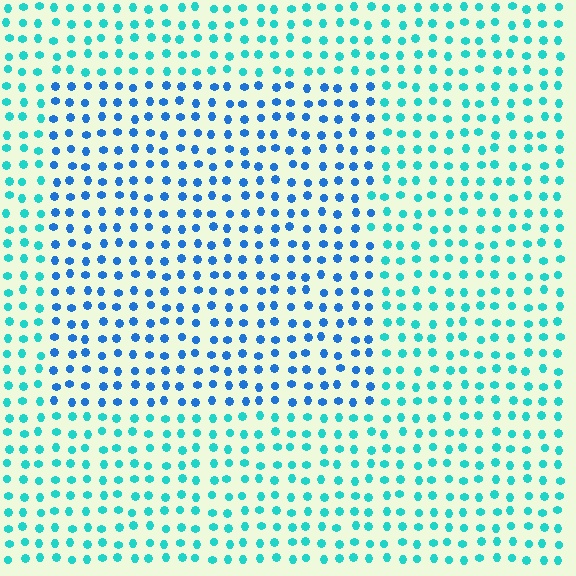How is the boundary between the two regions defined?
The boundary is defined purely by a slight shift in hue (about 36 degrees). Spacing, size, and orientation are identical on both sides.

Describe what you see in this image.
The image is filled with small cyan elements in a uniform arrangement. A rectangle-shaped region is visible where the elements are tinted to a slightly different hue, forming a subtle color boundary.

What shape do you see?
I see a rectangle.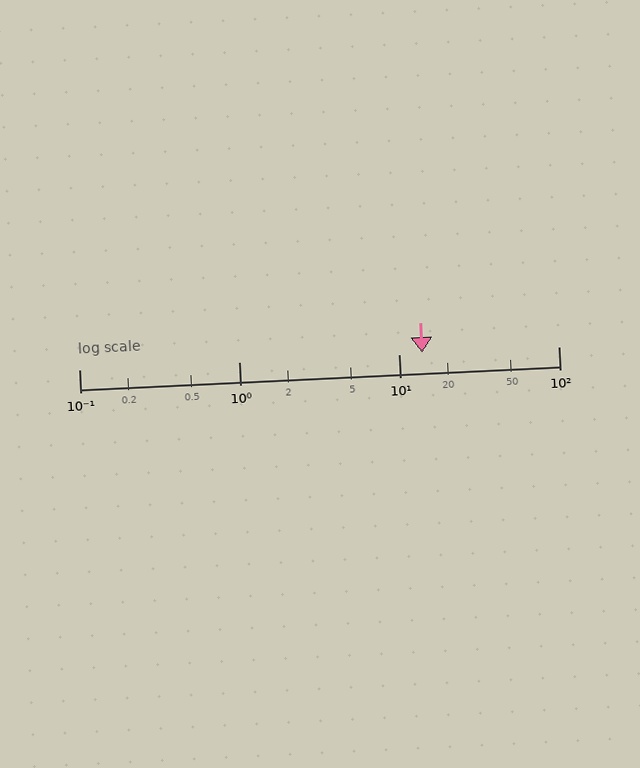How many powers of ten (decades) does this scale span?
The scale spans 3 decades, from 0.1 to 100.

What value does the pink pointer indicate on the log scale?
The pointer indicates approximately 14.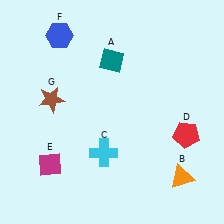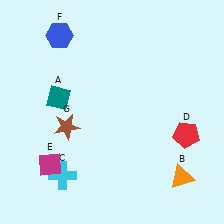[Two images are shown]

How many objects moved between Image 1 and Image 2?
3 objects moved between the two images.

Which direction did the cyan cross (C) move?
The cyan cross (C) moved left.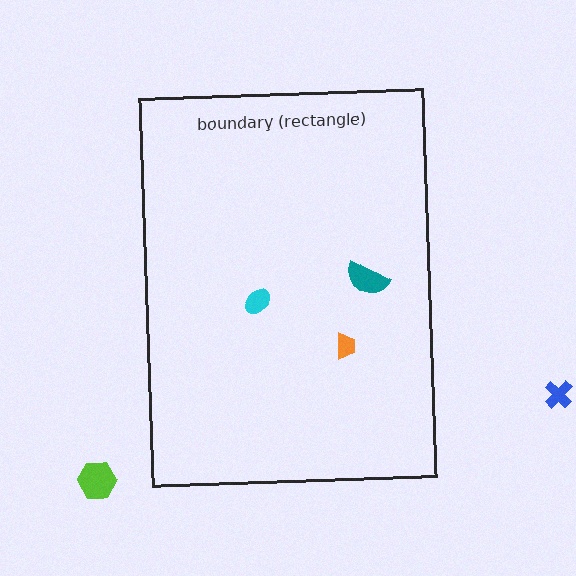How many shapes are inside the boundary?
3 inside, 2 outside.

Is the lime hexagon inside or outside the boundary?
Outside.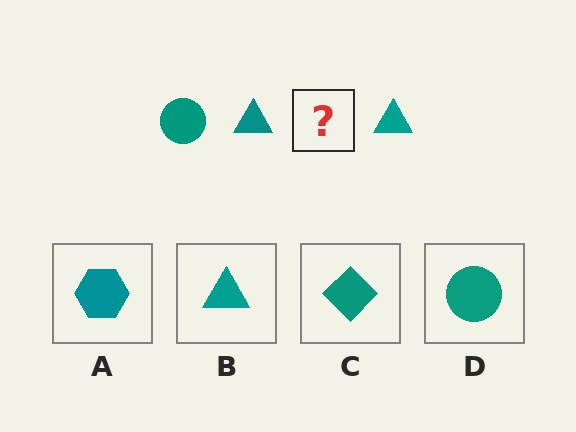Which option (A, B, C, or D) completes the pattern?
D.